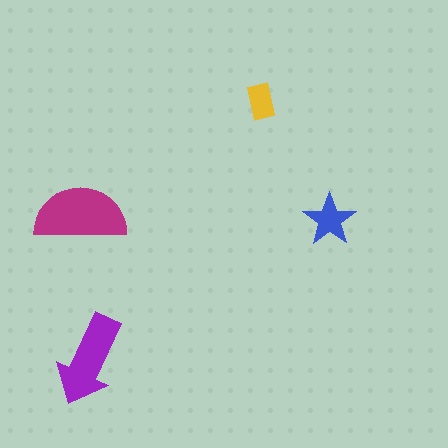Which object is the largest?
The magenta semicircle.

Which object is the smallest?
The yellow rectangle.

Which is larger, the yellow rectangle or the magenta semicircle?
The magenta semicircle.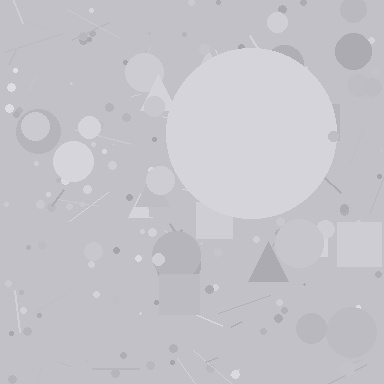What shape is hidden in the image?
A circle is hidden in the image.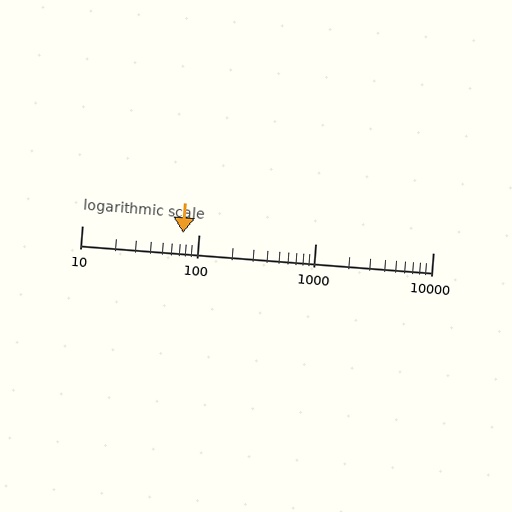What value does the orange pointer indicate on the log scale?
The pointer indicates approximately 73.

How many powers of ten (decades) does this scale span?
The scale spans 3 decades, from 10 to 10000.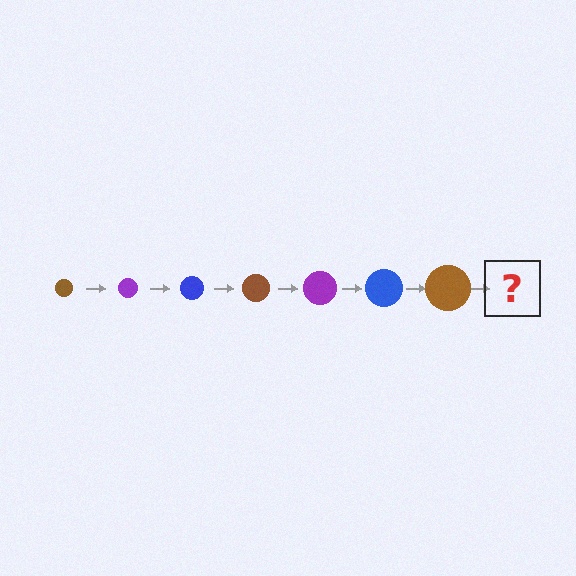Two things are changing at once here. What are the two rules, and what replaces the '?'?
The two rules are that the circle grows larger each step and the color cycles through brown, purple, and blue. The '?' should be a purple circle, larger than the previous one.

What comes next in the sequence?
The next element should be a purple circle, larger than the previous one.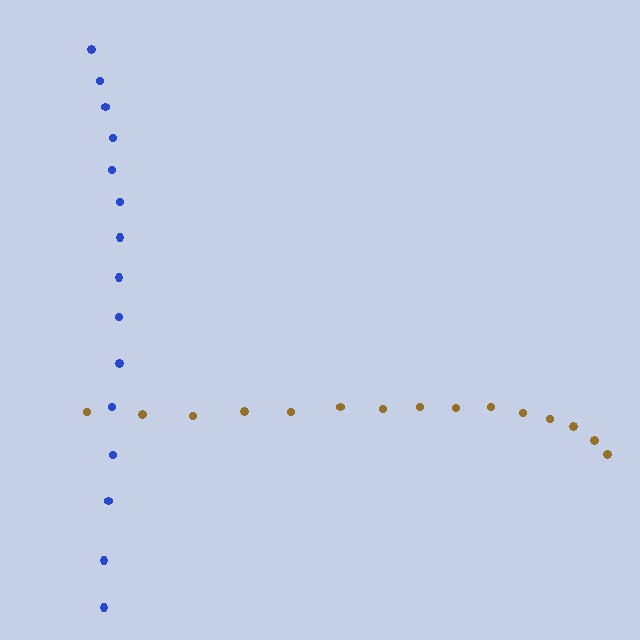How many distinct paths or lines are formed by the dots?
There are 2 distinct paths.